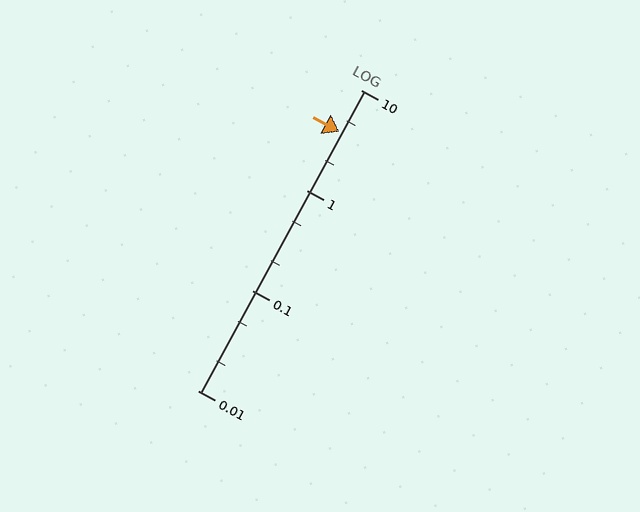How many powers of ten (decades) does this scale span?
The scale spans 3 decades, from 0.01 to 10.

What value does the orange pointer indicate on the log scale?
The pointer indicates approximately 3.8.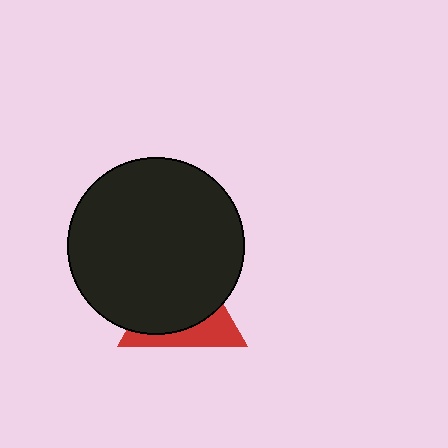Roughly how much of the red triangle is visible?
A small part of it is visible (roughly 33%).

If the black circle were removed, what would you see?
You would see the complete red triangle.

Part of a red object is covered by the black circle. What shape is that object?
It is a triangle.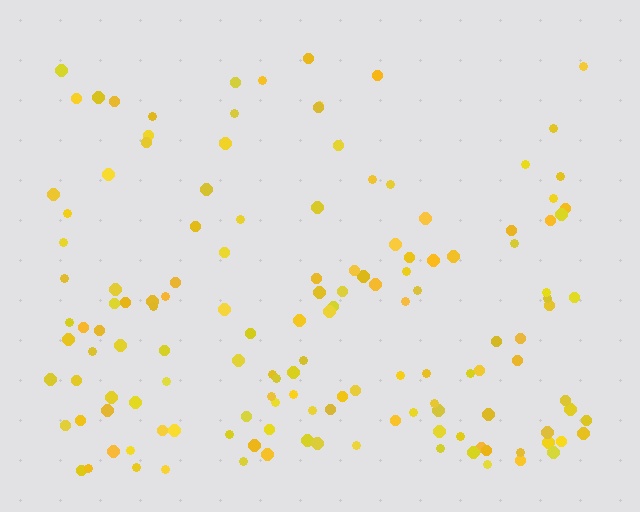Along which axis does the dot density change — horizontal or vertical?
Vertical.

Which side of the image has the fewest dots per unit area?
The top.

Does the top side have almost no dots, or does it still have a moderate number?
Still a moderate number, just noticeably fewer than the bottom.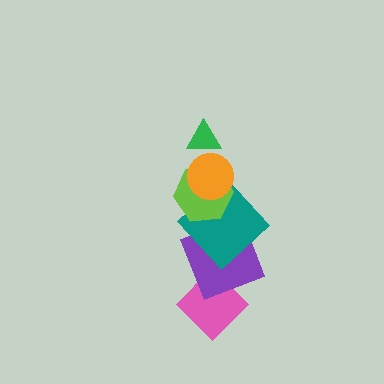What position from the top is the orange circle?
The orange circle is 2nd from the top.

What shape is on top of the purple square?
The teal diamond is on top of the purple square.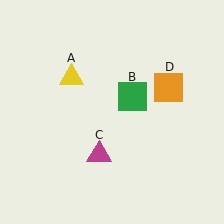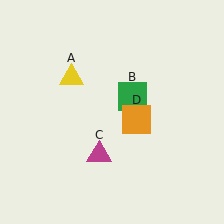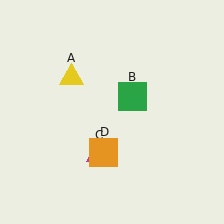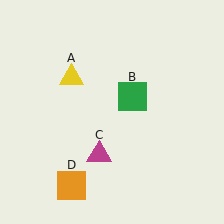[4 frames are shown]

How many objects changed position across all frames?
1 object changed position: orange square (object D).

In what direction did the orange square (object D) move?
The orange square (object D) moved down and to the left.